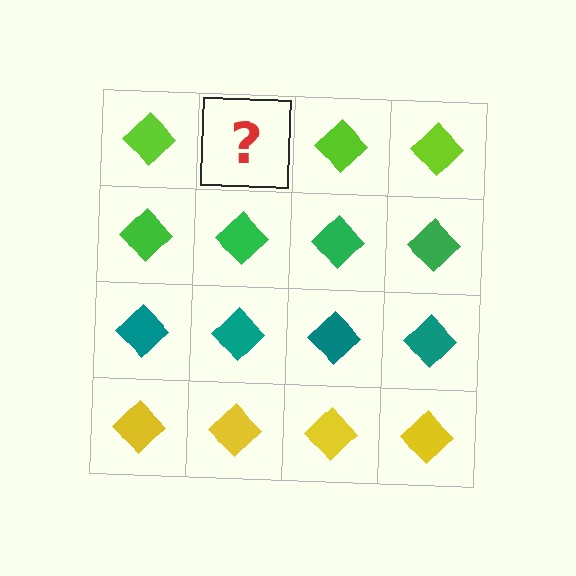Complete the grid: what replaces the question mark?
The question mark should be replaced with a lime diamond.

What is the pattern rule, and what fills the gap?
The rule is that each row has a consistent color. The gap should be filled with a lime diamond.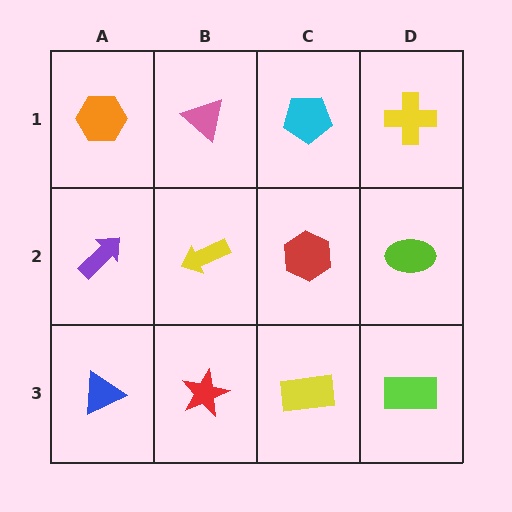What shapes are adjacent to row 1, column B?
A yellow arrow (row 2, column B), an orange hexagon (row 1, column A), a cyan pentagon (row 1, column C).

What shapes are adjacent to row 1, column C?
A red hexagon (row 2, column C), a pink triangle (row 1, column B), a yellow cross (row 1, column D).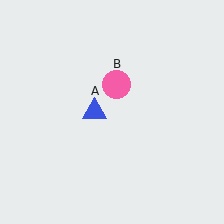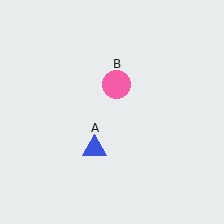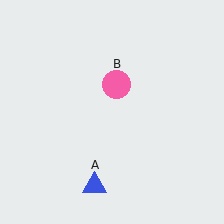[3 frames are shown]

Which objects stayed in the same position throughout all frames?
Pink circle (object B) remained stationary.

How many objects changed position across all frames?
1 object changed position: blue triangle (object A).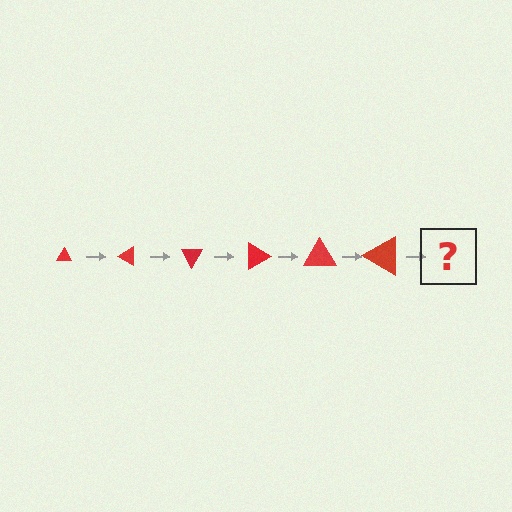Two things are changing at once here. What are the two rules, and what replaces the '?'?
The two rules are that the triangle grows larger each step and it rotates 30 degrees each step. The '?' should be a triangle, larger than the previous one and rotated 180 degrees from the start.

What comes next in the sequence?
The next element should be a triangle, larger than the previous one and rotated 180 degrees from the start.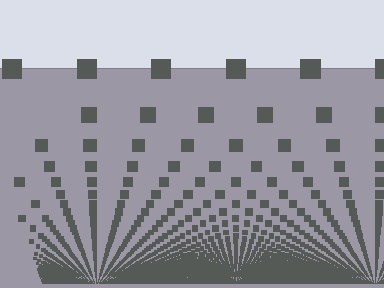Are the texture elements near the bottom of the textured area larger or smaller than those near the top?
Smaller. The gradient is inverted — elements near the bottom are smaller and denser.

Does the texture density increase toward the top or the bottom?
Density increases toward the bottom.